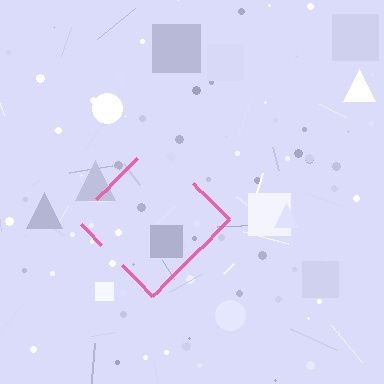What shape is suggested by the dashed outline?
The dashed outline suggests a diamond.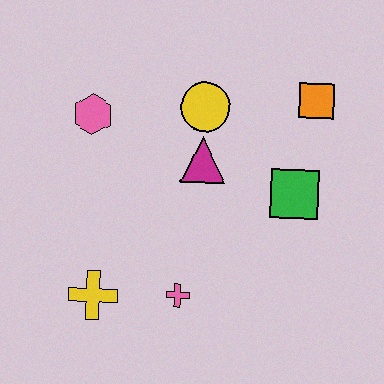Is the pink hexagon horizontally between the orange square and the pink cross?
No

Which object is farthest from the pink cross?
The orange square is farthest from the pink cross.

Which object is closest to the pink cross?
The yellow cross is closest to the pink cross.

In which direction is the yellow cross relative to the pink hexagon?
The yellow cross is below the pink hexagon.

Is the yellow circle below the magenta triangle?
No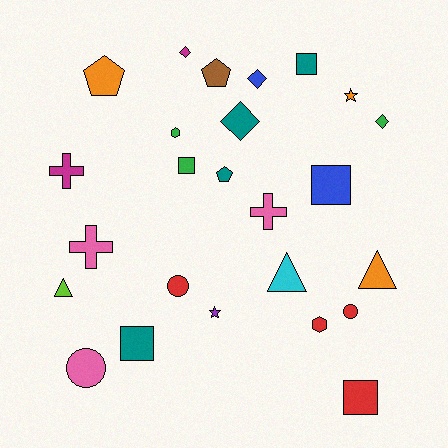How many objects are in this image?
There are 25 objects.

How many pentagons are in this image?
There are 3 pentagons.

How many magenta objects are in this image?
There are 2 magenta objects.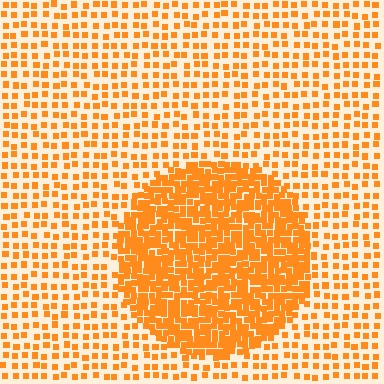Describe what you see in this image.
The image contains small orange elements arranged at two different densities. A circle-shaped region is visible where the elements are more densely packed than the surrounding area.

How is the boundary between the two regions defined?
The boundary is defined by a change in element density (approximately 2.6x ratio). All elements are the same color, size, and shape.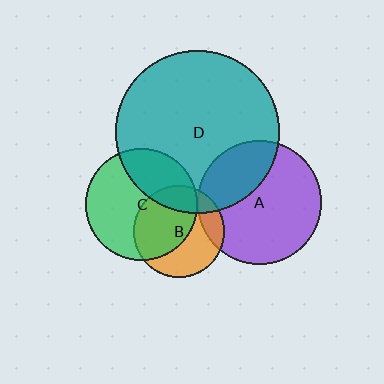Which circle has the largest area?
Circle D (teal).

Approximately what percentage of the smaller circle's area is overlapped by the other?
Approximately 5%.